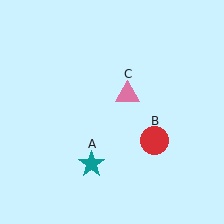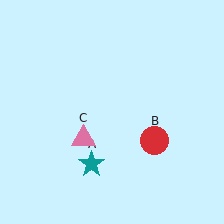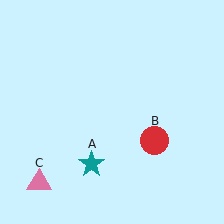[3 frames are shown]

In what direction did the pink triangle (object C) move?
The pink triangle (object C) moved down and to the left.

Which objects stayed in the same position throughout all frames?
Teal star (object A) and red circle (object B) remained stationary.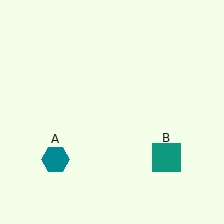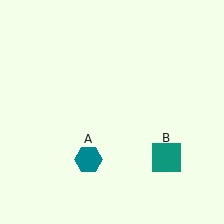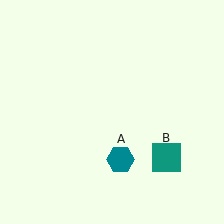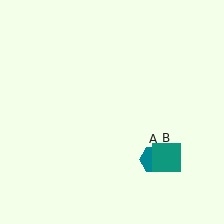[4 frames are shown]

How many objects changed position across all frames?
1 object changed position: teal hexagon (object A).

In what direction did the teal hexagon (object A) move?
The teal hexagon (object A) moved right.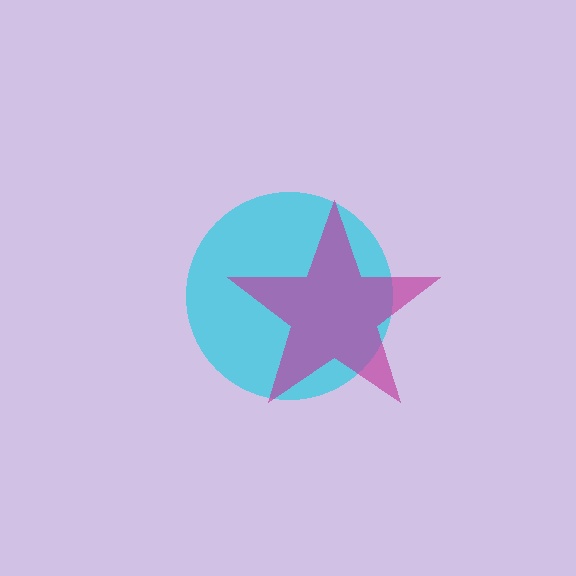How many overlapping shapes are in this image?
There are 2 overlapping shapes in the image.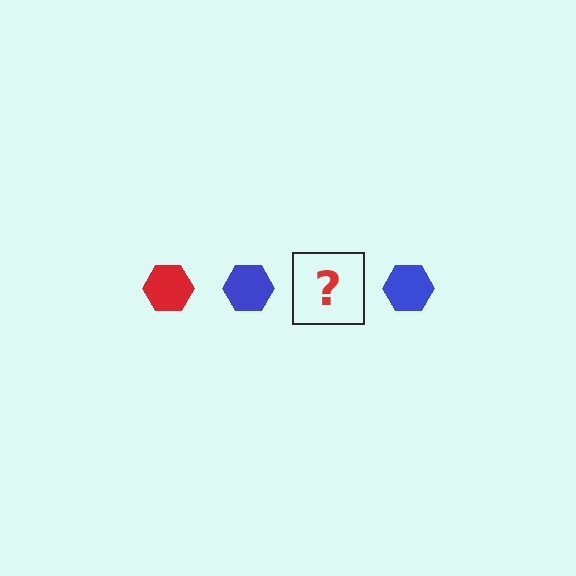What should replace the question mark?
The question mark should be replaced with a red hexagon.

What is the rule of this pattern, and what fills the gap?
The rule is that the pattern cycles through red, blue hexagons. The gap should be filled with a red hexagon.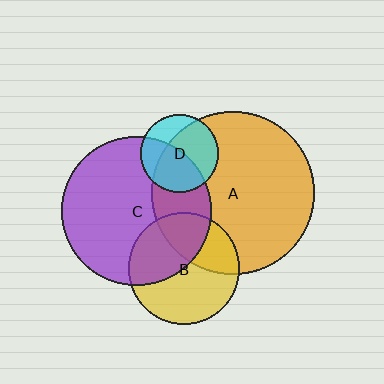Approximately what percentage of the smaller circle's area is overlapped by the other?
Approximately 50%.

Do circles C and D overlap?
Yes.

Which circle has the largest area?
Circle A (orange).